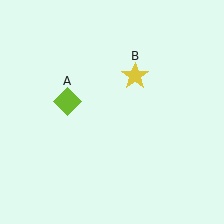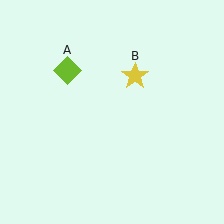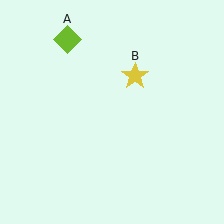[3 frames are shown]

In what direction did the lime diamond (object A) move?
The lime diamond (object A) moved up.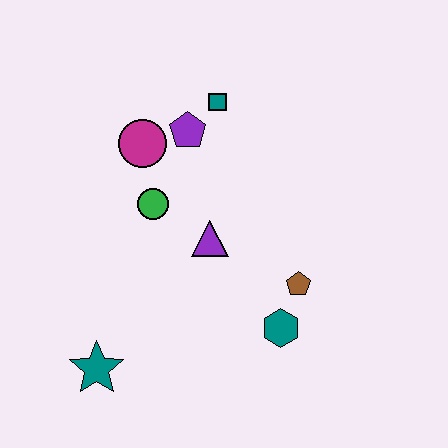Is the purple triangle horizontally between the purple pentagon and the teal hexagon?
Yes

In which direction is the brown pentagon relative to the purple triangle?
The brown pentagon is to the right of the purple triangle.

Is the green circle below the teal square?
Yes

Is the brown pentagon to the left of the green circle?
No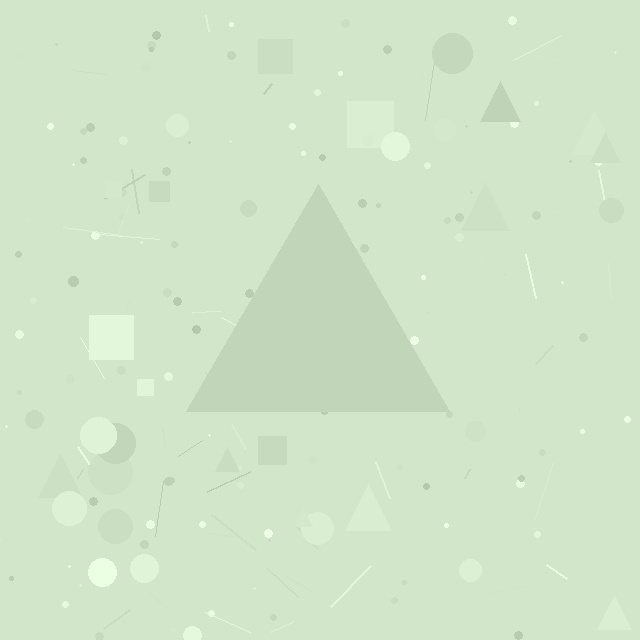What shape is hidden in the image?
A triangle is hidden in the image.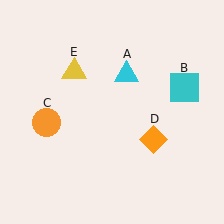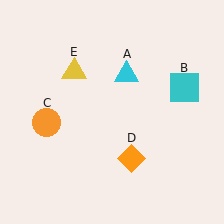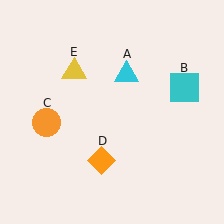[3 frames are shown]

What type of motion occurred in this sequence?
The orange diamond (object D) rotated clockwise around the center of the scene.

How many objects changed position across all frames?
1 object changed position: orange diamond (object D).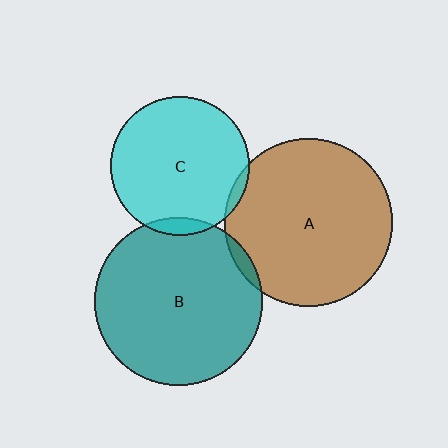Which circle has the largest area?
Circle A (brown).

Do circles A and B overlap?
Yes.